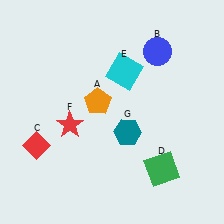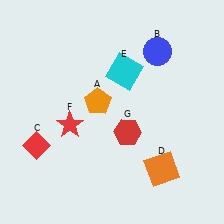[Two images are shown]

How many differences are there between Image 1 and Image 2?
There are 2 differences between the two images.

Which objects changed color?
D changed from green to orange. G changed from teal to red.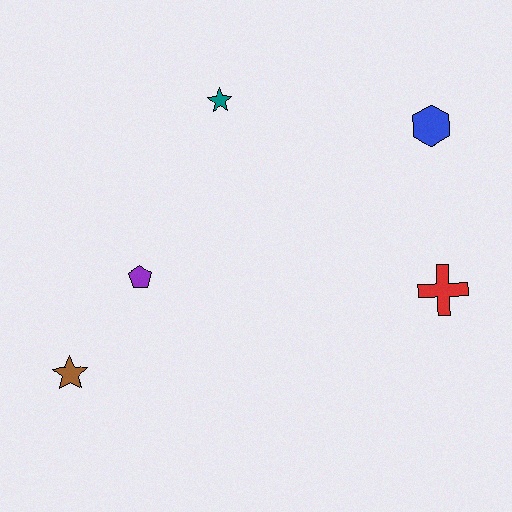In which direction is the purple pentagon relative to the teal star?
The purple pentagon is below the teal star.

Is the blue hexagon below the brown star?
No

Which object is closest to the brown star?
The purple pentagon is closest to the brown star.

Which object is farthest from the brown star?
The blue hexagon is farthest from the brown star.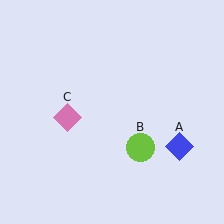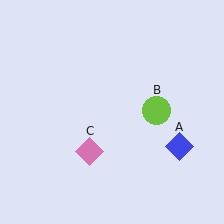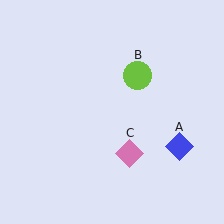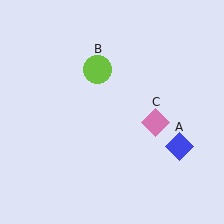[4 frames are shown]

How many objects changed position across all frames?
2 objects changed position: lime circle (object B), pink diamond (object C).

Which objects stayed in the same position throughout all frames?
Blue diamond (object A) remained stationary.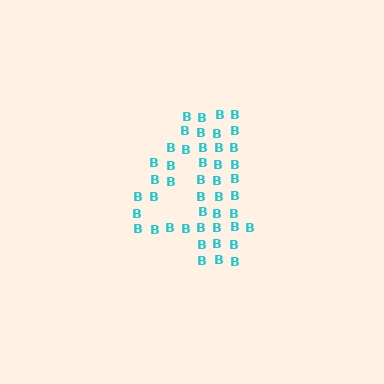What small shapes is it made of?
It is made of small letter B's.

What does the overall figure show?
The overall figure shows the digit 4.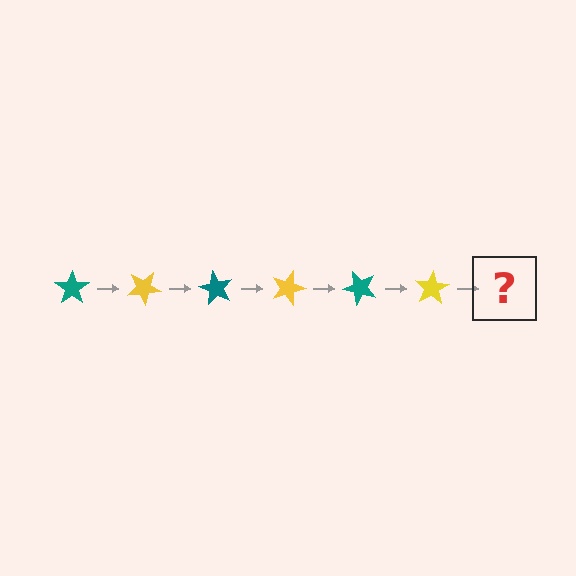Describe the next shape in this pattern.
It should be a teal star, rotated 180 degrees from the start.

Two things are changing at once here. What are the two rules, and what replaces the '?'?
The two rules are that it rotates 30 degrees each step and the color cycles through teal and yellow. The '?' should be a teal star, rotated 180 degrees from the start.